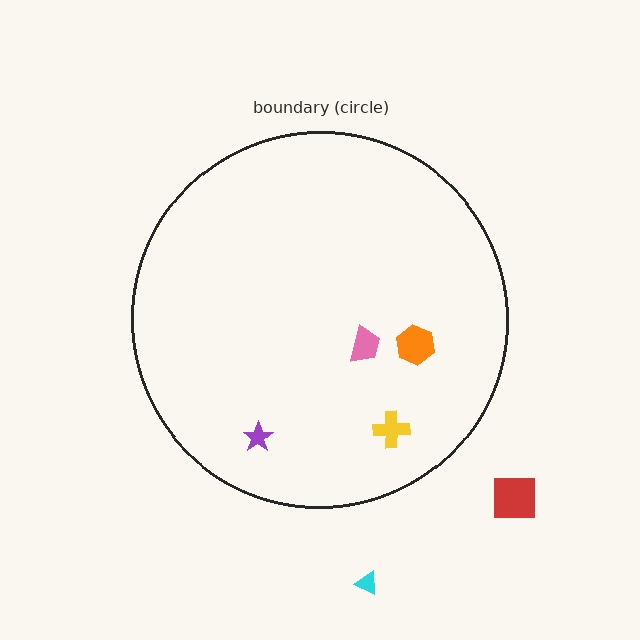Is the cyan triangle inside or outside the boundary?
Outside.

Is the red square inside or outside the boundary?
Outside.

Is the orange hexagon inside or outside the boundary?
Inside.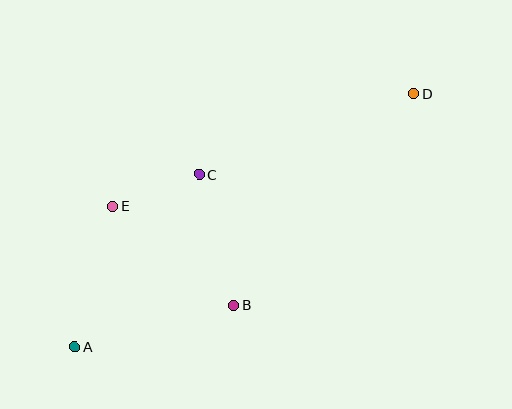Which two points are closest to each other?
Points C and E are closest to each other.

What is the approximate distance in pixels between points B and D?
The distance between B and D is approximately 278 pixels.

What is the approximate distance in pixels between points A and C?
The distance between A and C is approximately 213 pixels.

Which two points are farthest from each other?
Points A and D are farthest from each other.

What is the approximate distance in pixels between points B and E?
The distance between B and E is approximately 157 pixels.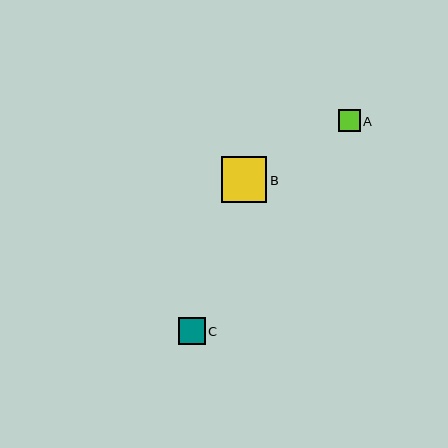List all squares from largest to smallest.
From largest to smallest: B, C, A.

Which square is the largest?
Square B is the largest with a size of approximately 46 pixels.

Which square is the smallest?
Square A is the smallest with a size of approximately 22 pixels.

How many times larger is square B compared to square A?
Square B is approximately 2.1 times the size of square A.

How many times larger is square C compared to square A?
Square C is approximately 1.2 times the size of square A.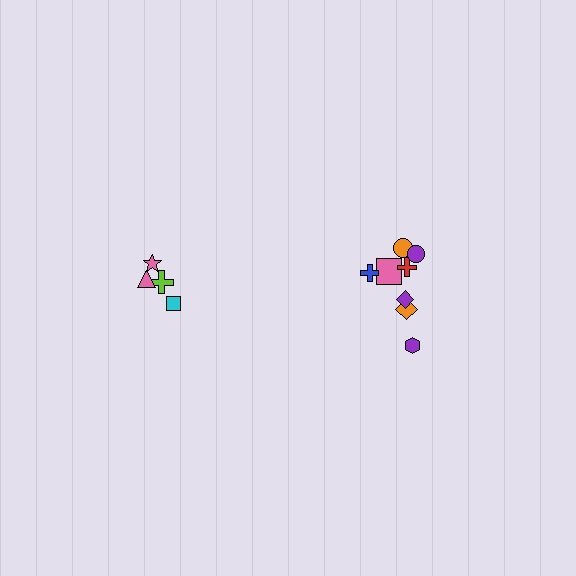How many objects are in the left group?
There are 4 objects.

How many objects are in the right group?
There are 8 objects.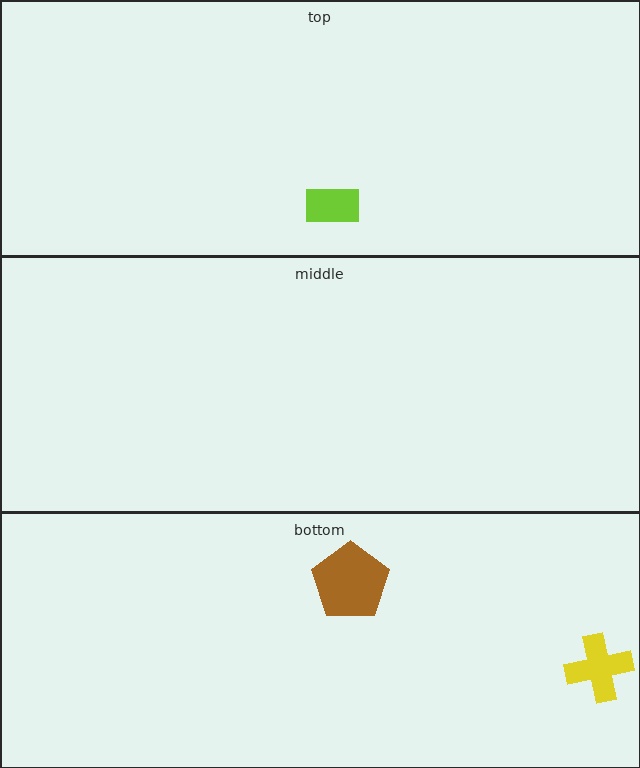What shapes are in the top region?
The lime rectangle.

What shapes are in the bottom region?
The yellow cross, the brown pentagon.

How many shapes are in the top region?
1.